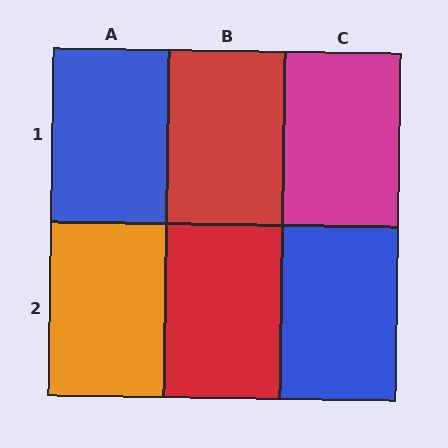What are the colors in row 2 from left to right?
Orange, red, blue.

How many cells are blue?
2 cells are blue.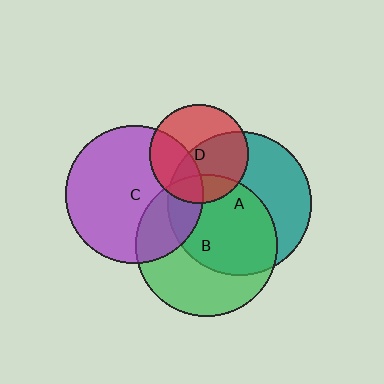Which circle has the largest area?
Circle A (teal).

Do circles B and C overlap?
Yes.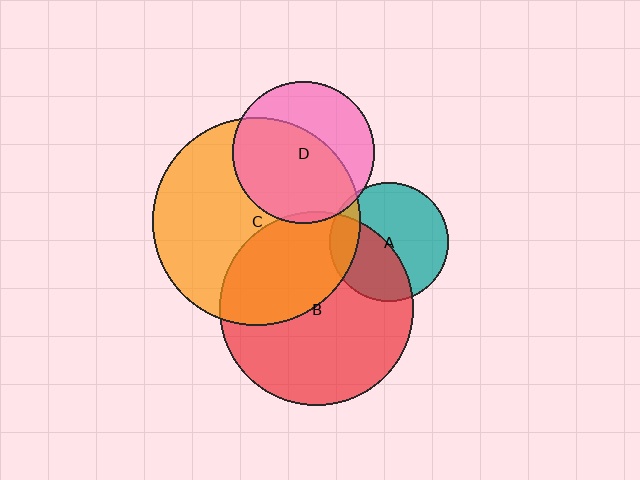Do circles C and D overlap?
Yes.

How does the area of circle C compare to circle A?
Approximately 3.0 times.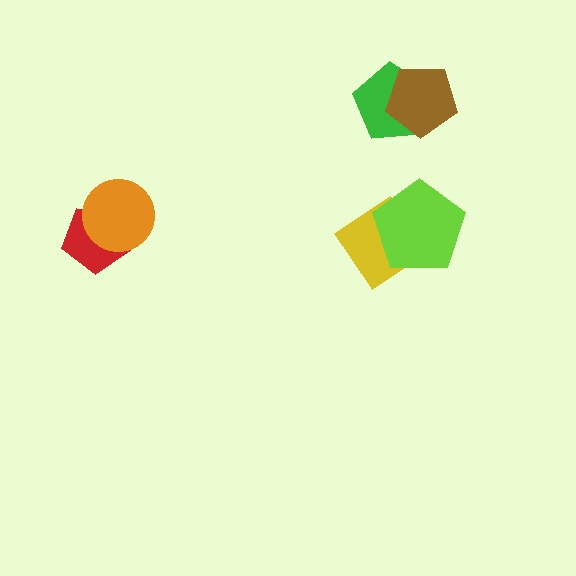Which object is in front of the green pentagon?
The brown pentagon is in front of the green pentagon.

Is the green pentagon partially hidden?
Yes, it is partially covered by another shape.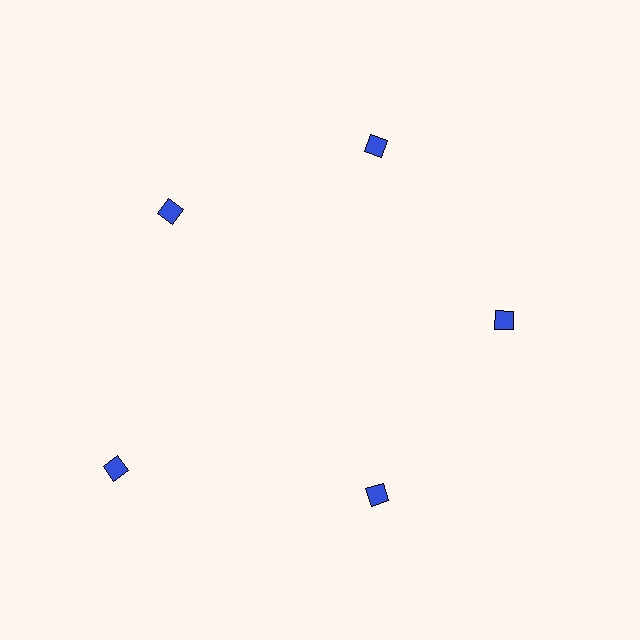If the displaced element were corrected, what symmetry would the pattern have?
It would have 5-fold rotational symmetry — the pattern would map onto itself every 72 degrees.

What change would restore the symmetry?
The symmetry would be restored by moving it inward, back onto the ring so that all 5 diamonds sit at equal angles and equal distance from the center.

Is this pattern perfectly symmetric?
No. The 5 blue diamonds are arranged in a ring, but one element near the 8 o'clock position is pushed outward from the center, breaking the 5-fold rotational symmetry.